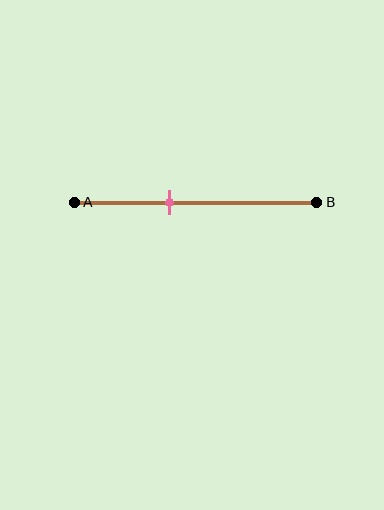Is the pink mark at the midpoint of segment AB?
No, the mark is at about 40% from A, not at the 50% midpoint.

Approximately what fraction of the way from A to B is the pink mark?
The pink mark is approximately 40% of the way from A to B.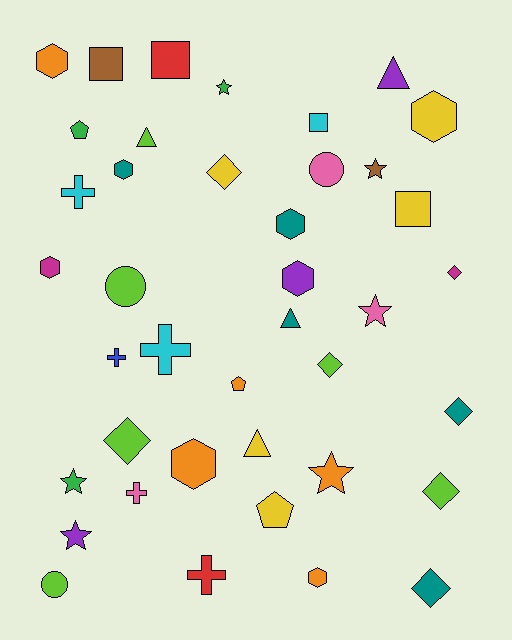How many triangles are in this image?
There are 4 triangles.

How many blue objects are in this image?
There is 1 blue object.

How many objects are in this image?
There are 40 objects.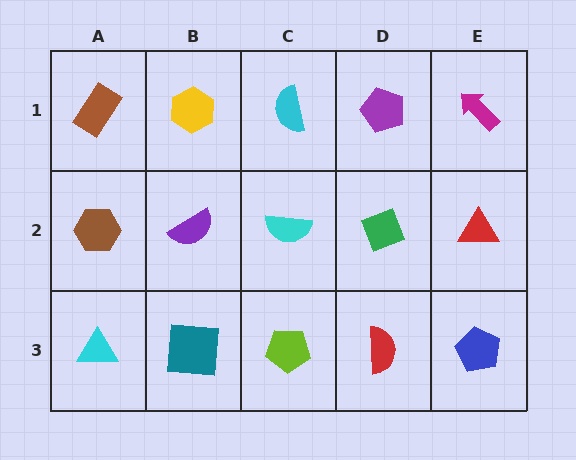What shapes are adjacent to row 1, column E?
A red triangle (row 2, column E), a purple pentagon (row 1, column D).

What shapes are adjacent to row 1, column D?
A green diamond (row 2, column D), a cyan semicircle (row 1, column C), a magenta arrow (row 1, column E).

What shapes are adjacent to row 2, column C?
A cyan semicircle (row 1, column C), a lime pentagon (row 3, column C), a purple semicircle (row 2, column B), a green diamond (row 2, column D).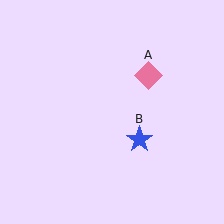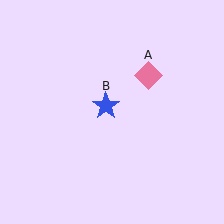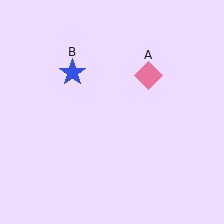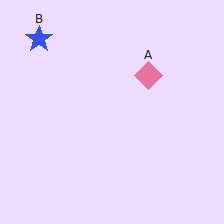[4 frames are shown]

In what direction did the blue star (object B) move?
The blue star (object B) moved up and to the left.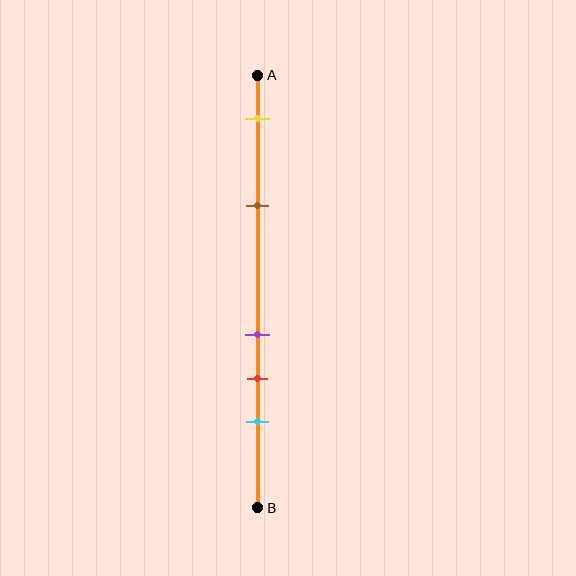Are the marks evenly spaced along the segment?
No, the marks are not evenly spaced.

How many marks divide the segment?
There are 5 marks dividing the segment.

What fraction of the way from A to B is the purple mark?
The purple mark is approximately 60% (0.6) of the way from A to B.